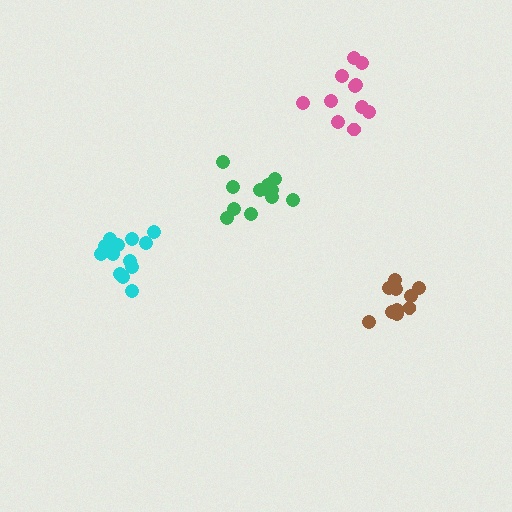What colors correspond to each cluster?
The clusters are colored: green, pink, cyan, brown.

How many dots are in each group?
Group 1: 12 dots, Group 2: 11 dots, Group 3: 13 dots, Group 4: 10 dots (46 total).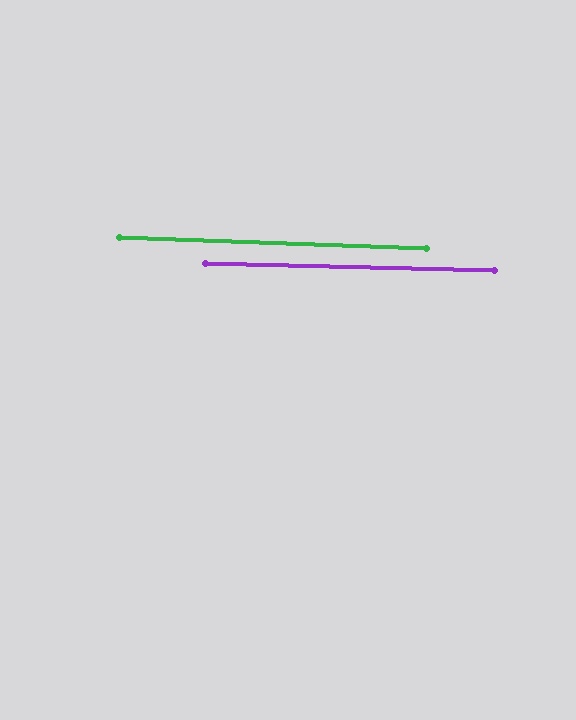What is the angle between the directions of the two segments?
Approximately 1 degree.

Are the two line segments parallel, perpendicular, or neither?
Parallel — their directions differ by only 0.6°.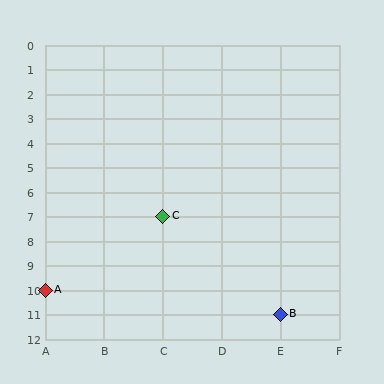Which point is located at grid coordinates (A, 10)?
Point A is at (A, 10).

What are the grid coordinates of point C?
Point C is at grid coordinates (C, 7).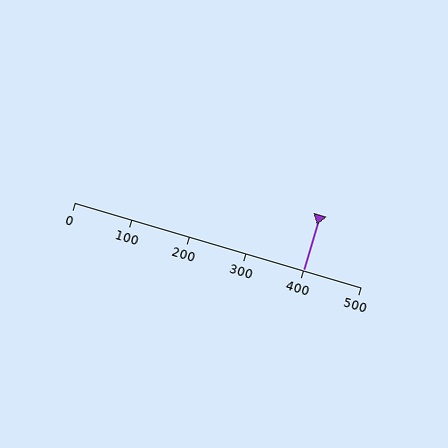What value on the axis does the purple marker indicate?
The marker indicates approximately 400.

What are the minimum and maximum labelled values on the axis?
The axis runs from 0 to 500.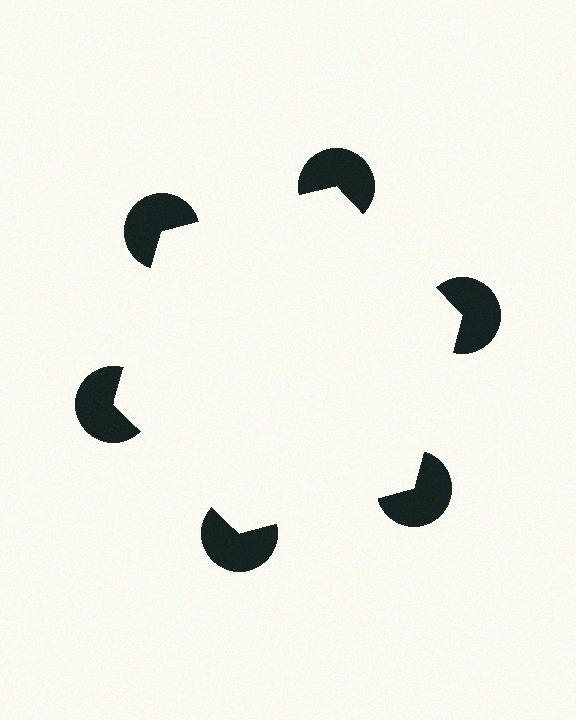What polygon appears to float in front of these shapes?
An illusory hexagon — its edges are inferred from the aligned wedge cuts in the pac-man discs, not physically drawn.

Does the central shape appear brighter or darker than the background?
It typically appears slightly brighter than the background, even though no actual brightness change is drawn.